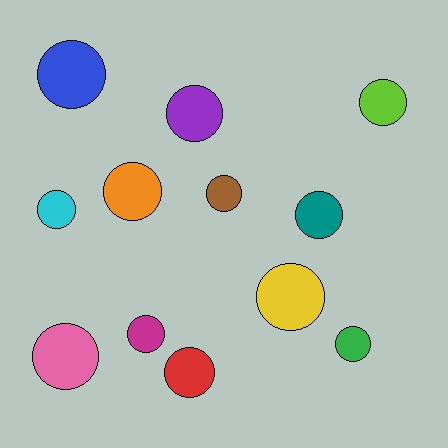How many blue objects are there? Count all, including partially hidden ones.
There is 1 blue object.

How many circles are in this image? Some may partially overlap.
There are 12 circles.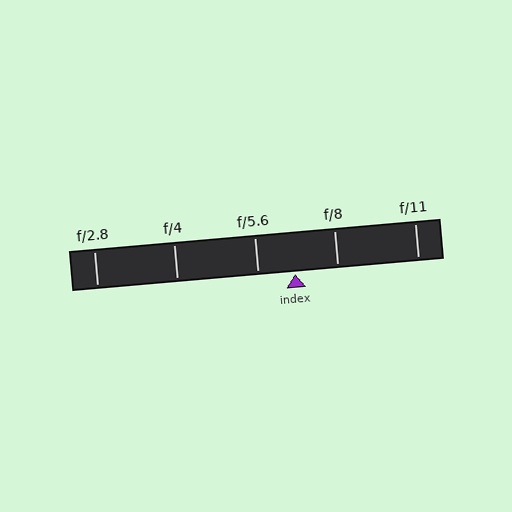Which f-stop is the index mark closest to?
The index mark is closest to f/5.6.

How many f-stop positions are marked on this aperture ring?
There are 5 f-stop positions marked.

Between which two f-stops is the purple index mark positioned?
The index mark is between f/5.6 and f/8.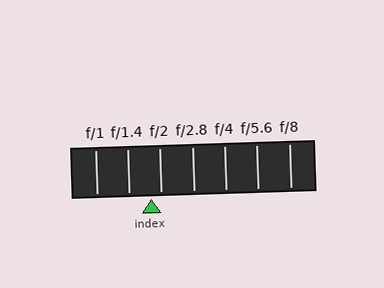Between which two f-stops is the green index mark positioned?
The index mark is between f/1.4 and f/2.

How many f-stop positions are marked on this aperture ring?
There are 7 f-stop positions marked.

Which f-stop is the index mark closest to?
The index mark is closest to f/2.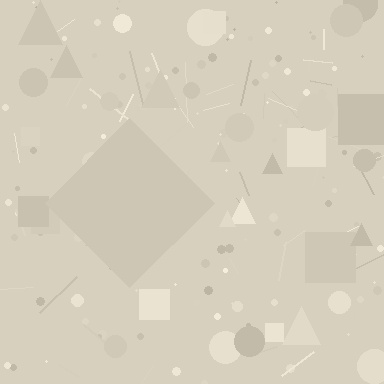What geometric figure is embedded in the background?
A diamond is embedded in the background.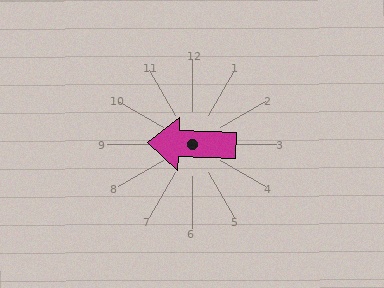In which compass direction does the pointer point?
West.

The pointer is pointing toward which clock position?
Roughly 9 o'clock.